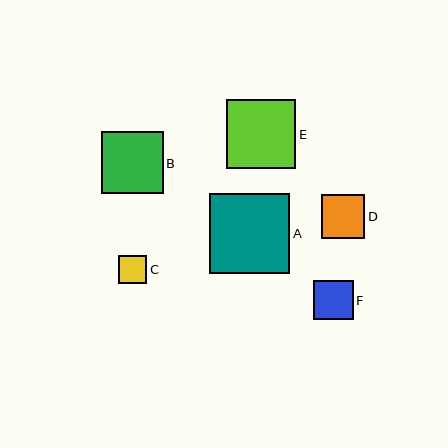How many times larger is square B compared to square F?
Square B is approximately 1.6 times the size of square F.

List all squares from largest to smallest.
From largest to smallest: A, E, B, D, F, C.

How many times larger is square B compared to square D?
Square B is approximately 1.4 times the size of square D.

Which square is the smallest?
Square C is the smallest with a size of approximately 28 pixels.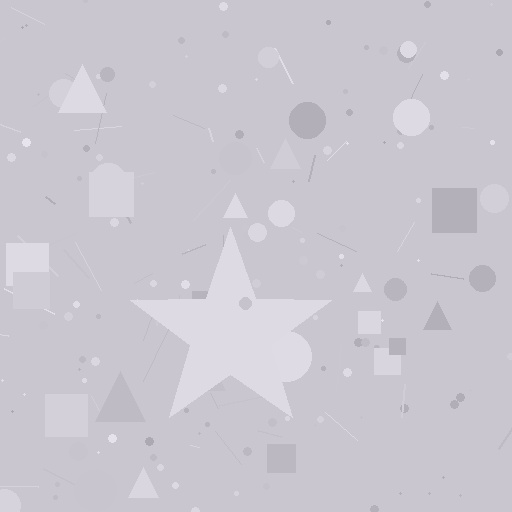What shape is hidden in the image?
A star is hidden in the image.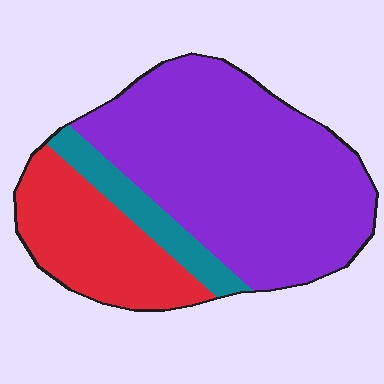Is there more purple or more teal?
Purple.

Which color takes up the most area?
Purple, at roughly 65%.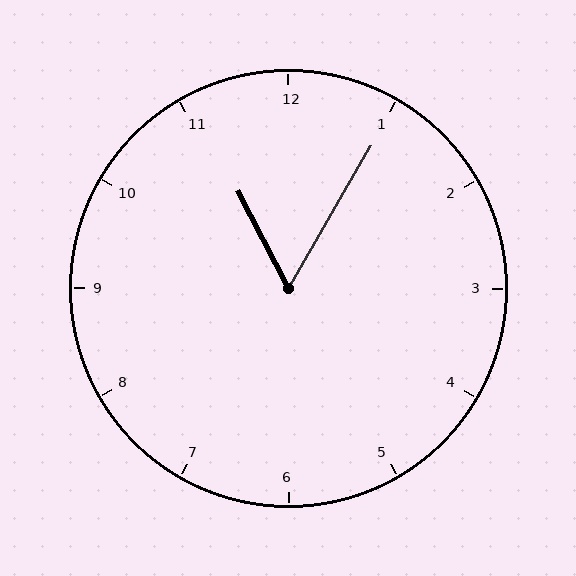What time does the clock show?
11:05.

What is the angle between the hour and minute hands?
Approximately 58 degrees.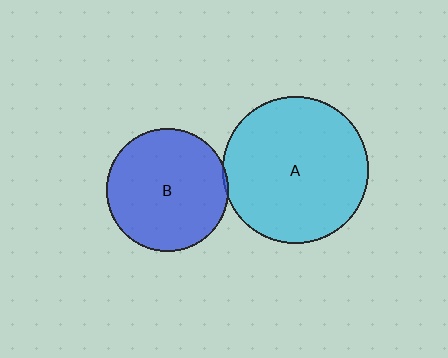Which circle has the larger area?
Circle A (cyan).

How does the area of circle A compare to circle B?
Approximately 1.4 times.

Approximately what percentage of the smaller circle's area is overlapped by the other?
Approximately 5%.